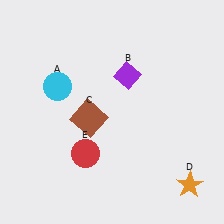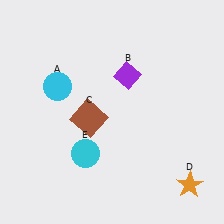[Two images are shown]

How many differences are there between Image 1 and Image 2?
There is 1 difference between the two images.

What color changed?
The circle (E) changed from red in Image 1 to cyan in Image 2.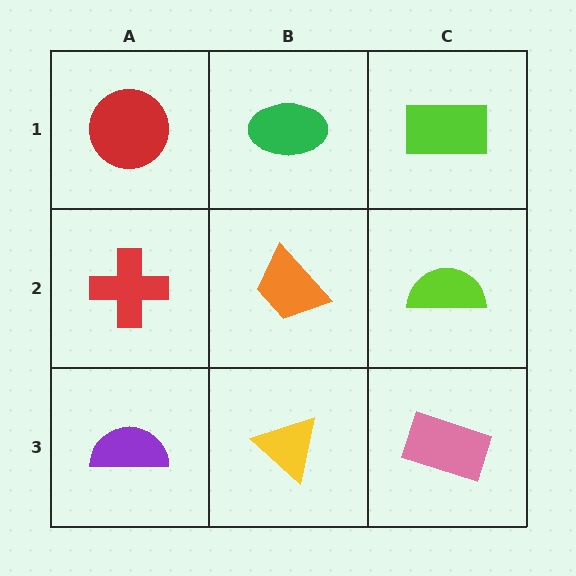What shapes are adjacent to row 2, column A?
A red circle (row 1, column A), a purple semicircle (row 3, column A), an orange trapezoid (row 2, column B).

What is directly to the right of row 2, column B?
A lime semicircle.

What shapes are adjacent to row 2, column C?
A lime rectangle (row 1, column C), a pink rectangle (row 3, column C), an orange trapezoid (row 2, column B).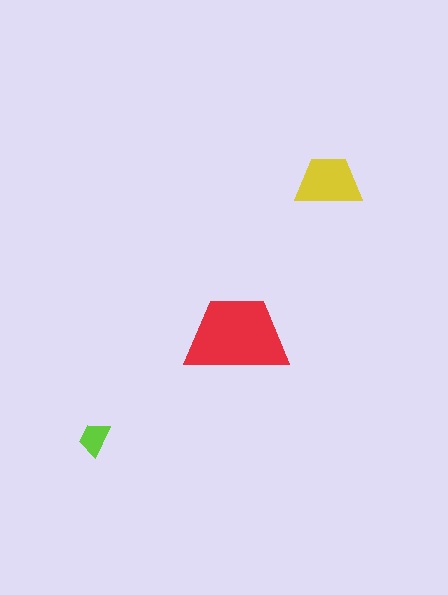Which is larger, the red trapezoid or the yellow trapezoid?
The red one.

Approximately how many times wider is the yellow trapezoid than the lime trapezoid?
About 2 times wider.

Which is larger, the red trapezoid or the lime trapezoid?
The red one.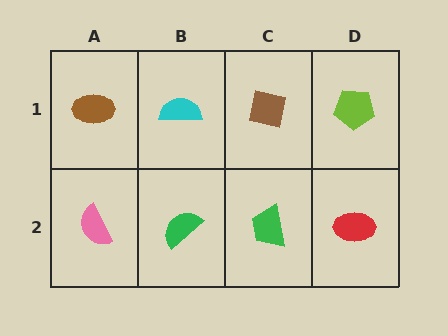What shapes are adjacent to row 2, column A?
A brown ellipse (row 1, column A), a green semicircle (row 2, column B).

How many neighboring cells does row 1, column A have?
2.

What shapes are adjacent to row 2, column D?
A lime pentagon (row 1, column D), a green trapezoid (row 2, column C).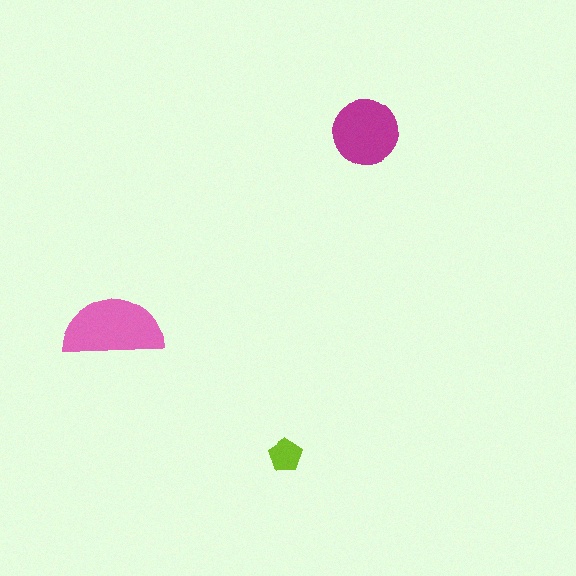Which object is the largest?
The pink semicircle.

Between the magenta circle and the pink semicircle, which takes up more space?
The pink semicircle.